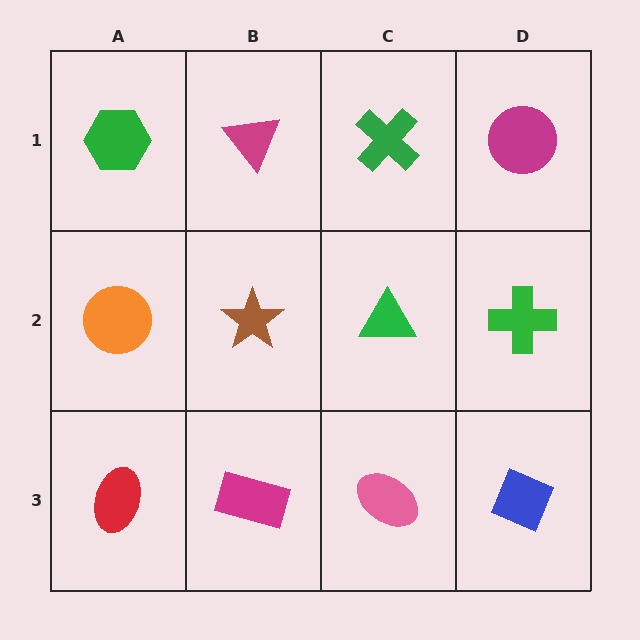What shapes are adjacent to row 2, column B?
A magenta triangle (row 1, column B), a magenta rectangle (row 3, column B), an orange circle (row 2, column A), a green triangle (row 2, column C).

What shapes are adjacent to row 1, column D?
A green cross (row 2, column D), a green cross (row 1, column C).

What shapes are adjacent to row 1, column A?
An orange circle (row 2, column A), a magenta triangle (row 1, column B).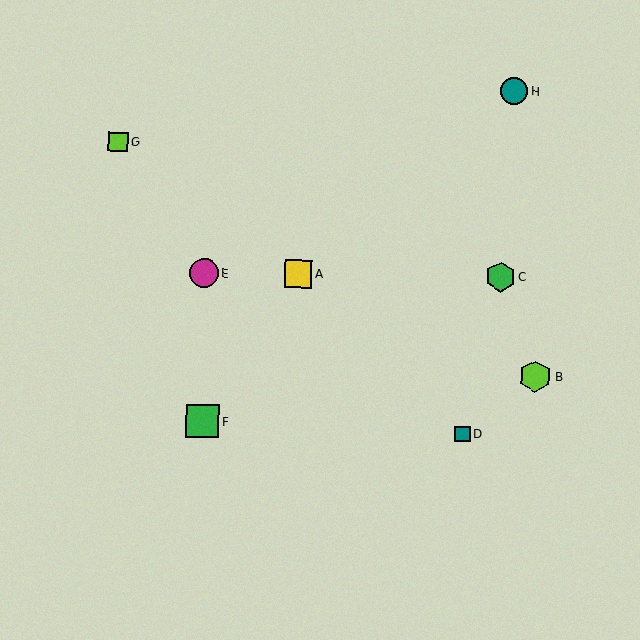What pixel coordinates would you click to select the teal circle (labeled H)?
Click at (514, 91) to select the teal circle H.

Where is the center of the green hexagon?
The center of the green hexagon is at (501, 277).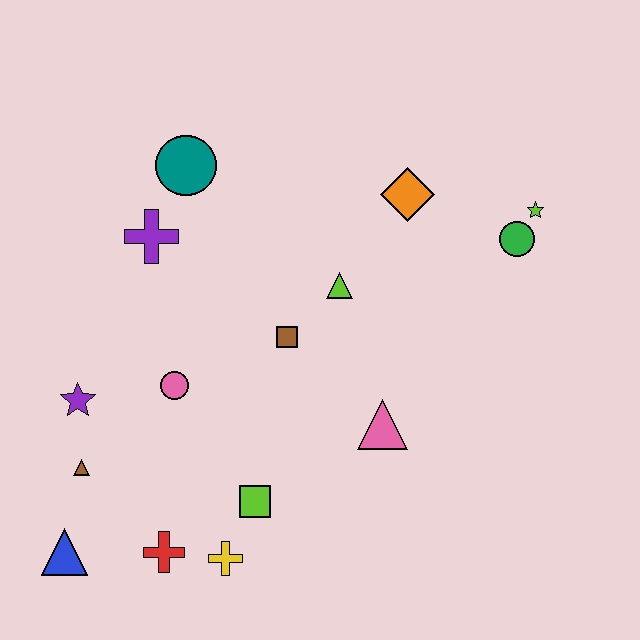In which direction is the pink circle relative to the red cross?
The pink circle is above the red cross.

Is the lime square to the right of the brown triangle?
Yes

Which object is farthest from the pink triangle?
The blue triangle is farthest from the pink triangle.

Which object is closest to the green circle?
The lime star is closest to the green circle.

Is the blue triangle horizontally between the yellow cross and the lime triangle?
No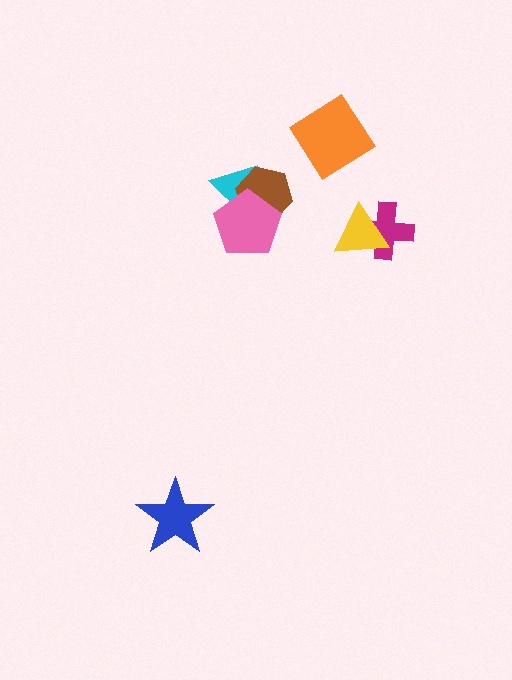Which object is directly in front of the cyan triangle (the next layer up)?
The brown hexagon is directly in front of the cyan triangle.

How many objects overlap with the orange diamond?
0 objects overlap with the orange diamond.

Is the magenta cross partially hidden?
Yes, it is partially covered by another shape.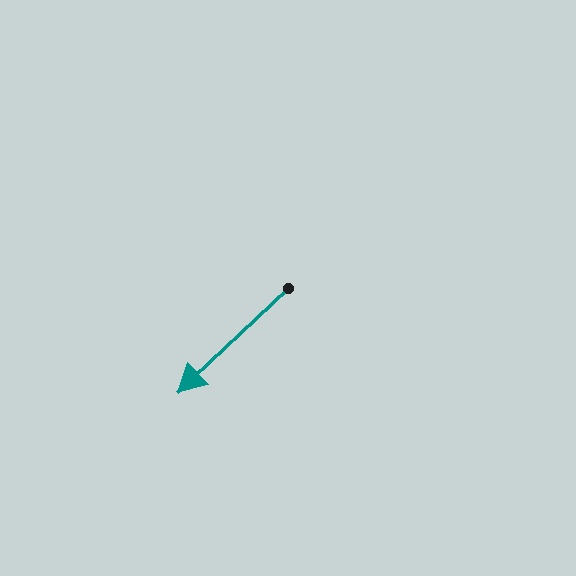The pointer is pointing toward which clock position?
Roughly 8 o'clock.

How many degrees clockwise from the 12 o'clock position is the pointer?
Approximately 227 degrees.